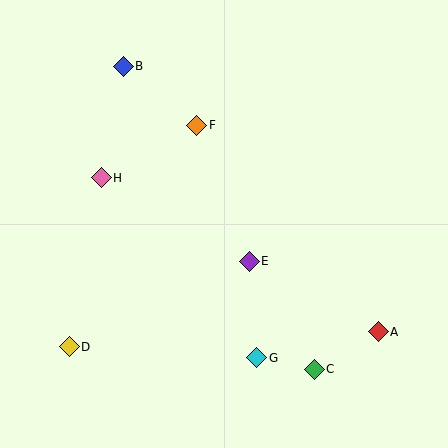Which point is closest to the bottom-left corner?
Point D is closest to the bottom-left corner.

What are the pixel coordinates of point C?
Point C is at (314, 369).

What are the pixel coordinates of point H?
Point H is at (101, 178).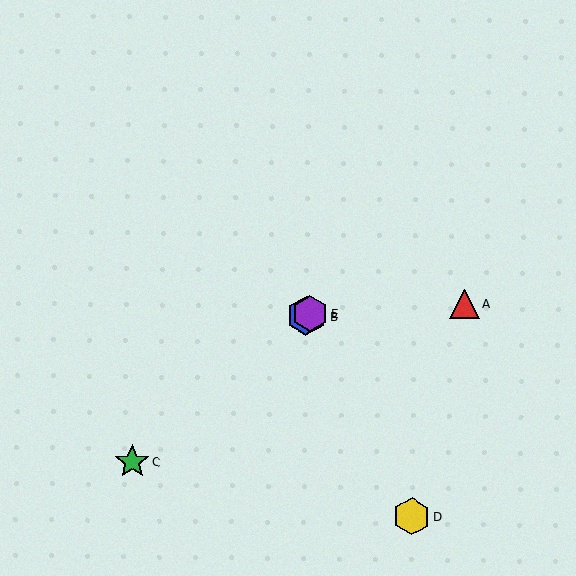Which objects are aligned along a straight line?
Objects B, C, E are aligned along a straight line.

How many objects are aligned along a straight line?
3 objects (B, C, E) are aligned along a straight line.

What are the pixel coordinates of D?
Object D is at (412, 517).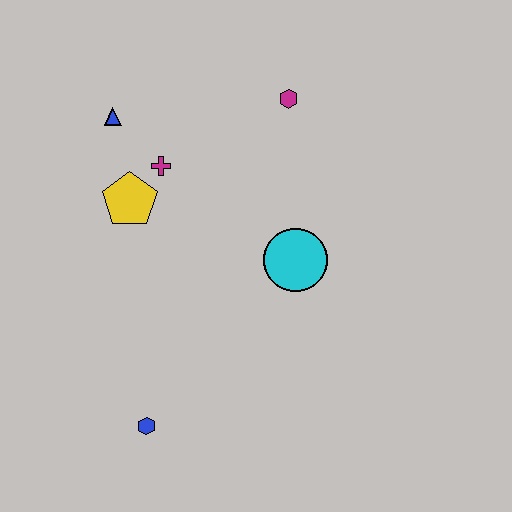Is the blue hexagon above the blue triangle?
No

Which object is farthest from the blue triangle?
The blue hexagon is farthest from the blue triangle.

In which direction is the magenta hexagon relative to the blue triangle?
The magenta hexagon is to the right of the blue triangle.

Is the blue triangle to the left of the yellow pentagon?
Yes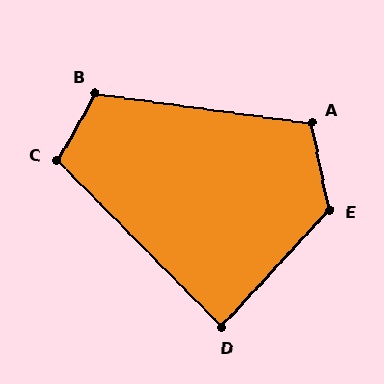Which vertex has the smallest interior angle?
D, at approximately 87 degrees.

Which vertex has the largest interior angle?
E, at approximately 126 degrees.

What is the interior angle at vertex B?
Approximately 112 degrees (obtuse).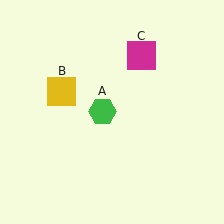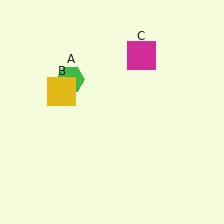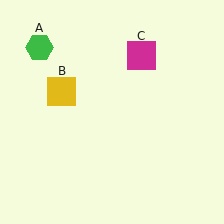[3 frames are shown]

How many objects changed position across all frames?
1 object changed position: green hexagon (object A).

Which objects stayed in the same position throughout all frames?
Yellow square (object B) and magenta square (object C) remained stationary.